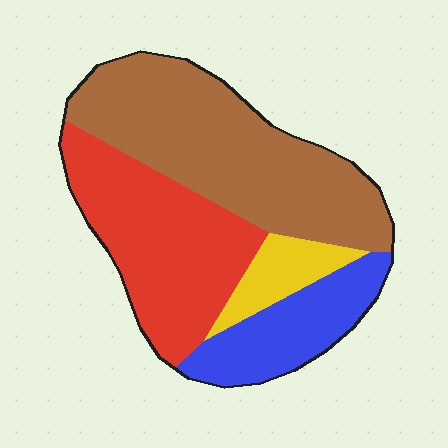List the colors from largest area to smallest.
From largest to smallest: brown, red, blue, yellow.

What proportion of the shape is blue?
Blue covers 17% of the shape.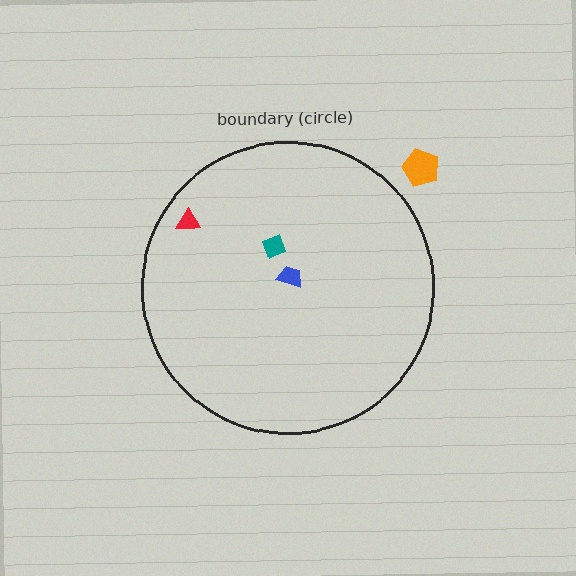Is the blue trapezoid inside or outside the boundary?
Inside.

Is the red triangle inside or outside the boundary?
Inside.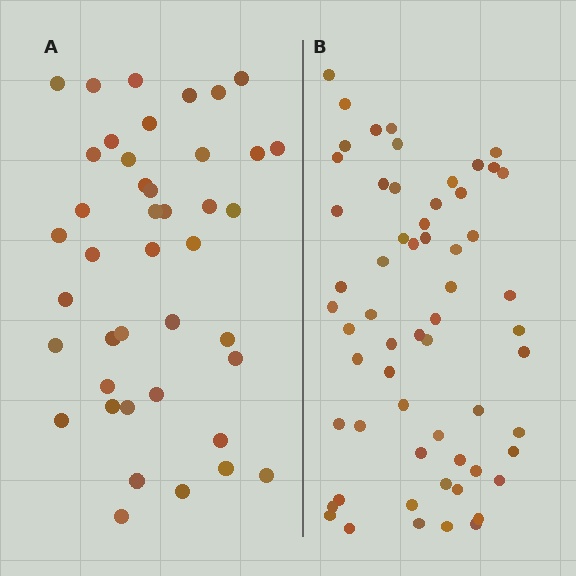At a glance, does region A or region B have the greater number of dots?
Region B (the right region) has more dots.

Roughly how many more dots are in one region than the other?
Region B has approximately 20 more dots than region A.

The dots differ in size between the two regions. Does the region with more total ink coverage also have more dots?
No. Region A has more total ink coverage because its dots are larger, but region B actually contains more individual dots. Total area can be misleading — the number of items is what matters here.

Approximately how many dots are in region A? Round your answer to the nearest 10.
About 40 dots. (The exact count is 42, which rounds to 40.)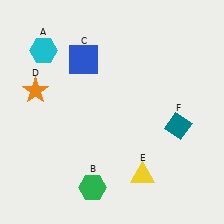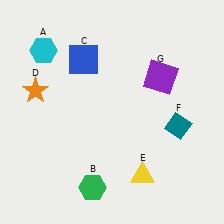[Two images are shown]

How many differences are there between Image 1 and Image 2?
There is 1 difference between the two images.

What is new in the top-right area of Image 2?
A purple square (G) was added in the top-right area of Image 2.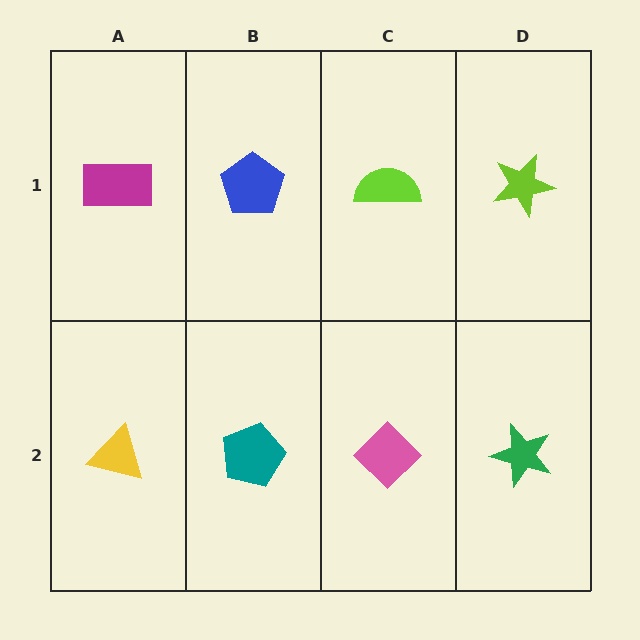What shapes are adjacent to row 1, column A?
A yellow triangle (row 2, column A), a blue pentagon (row 1, column B).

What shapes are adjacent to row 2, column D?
A lime star (row 1, column D), a pink diamond (row 2, column C).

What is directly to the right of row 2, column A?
A teal pentagon.